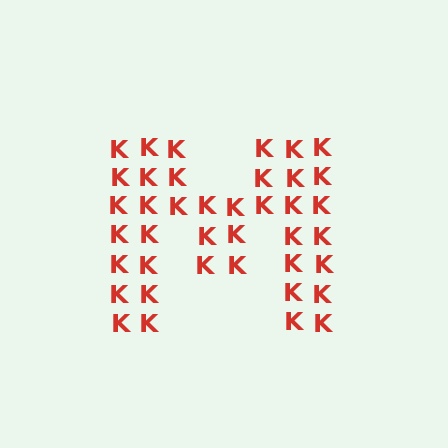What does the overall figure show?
The overall figure shows the letter M.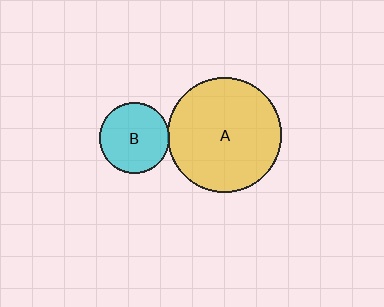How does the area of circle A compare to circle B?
Approximately 2.6 times.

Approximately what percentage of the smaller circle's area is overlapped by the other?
Approximately 5%.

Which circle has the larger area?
Circle A (yellow).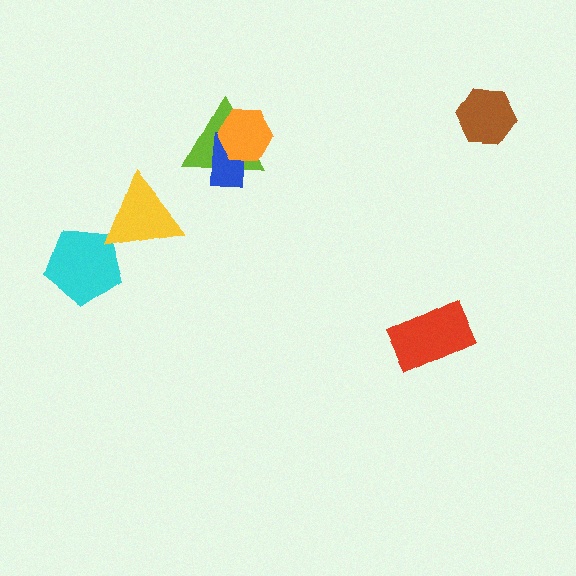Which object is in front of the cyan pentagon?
The yellow triangle is in front of the cyan pentagon.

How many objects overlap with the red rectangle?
0 objects overlap with the red rectangle.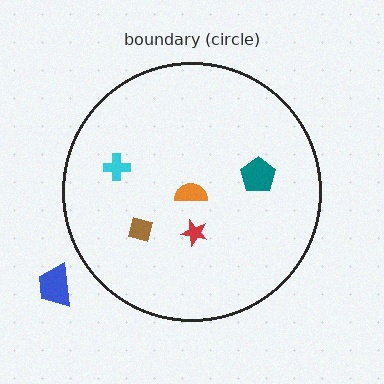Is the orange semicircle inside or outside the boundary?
Inside.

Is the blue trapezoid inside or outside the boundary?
Outside.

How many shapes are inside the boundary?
5 inside, 1 outside.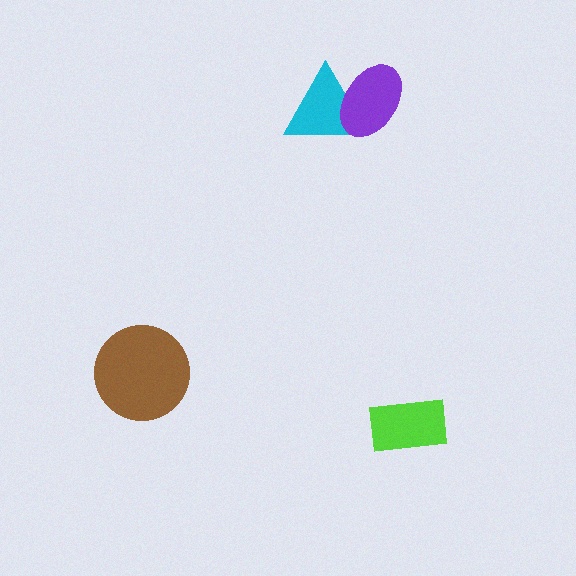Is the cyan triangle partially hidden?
Yes, it is partially covered by another shape.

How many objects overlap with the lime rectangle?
0 objects overlap with the lime rectangle.